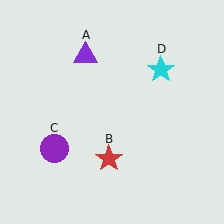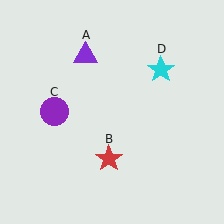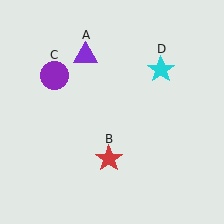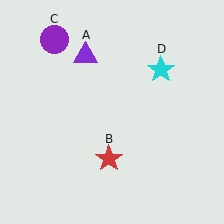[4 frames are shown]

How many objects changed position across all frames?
1 object changed position: purple circle (object C).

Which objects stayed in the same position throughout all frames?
Purple triangle (object A) and red star (object B) and cyan star (object D) remained stationary.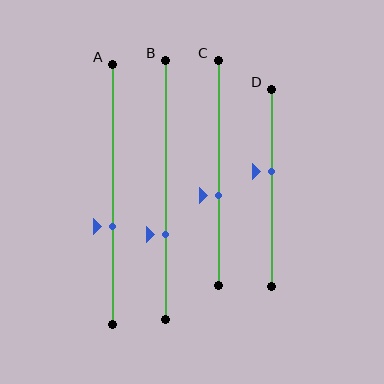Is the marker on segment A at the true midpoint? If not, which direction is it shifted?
No, the marker on segment A is shifted downward by about 13% of the segment length.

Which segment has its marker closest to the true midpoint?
Segment D has its marker closest to the true midpoint.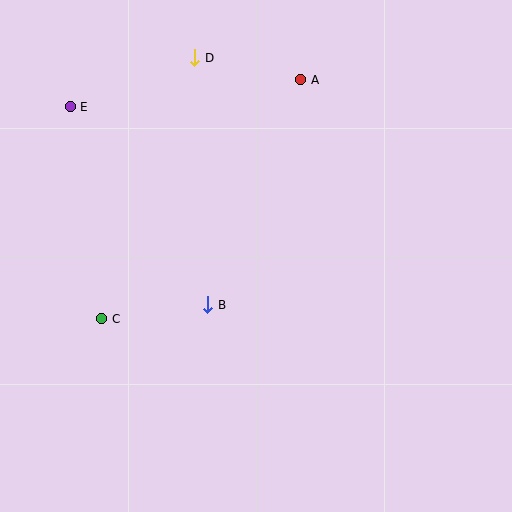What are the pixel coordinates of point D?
Point D is at (195, 58).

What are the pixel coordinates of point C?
Point C is at (102, 319).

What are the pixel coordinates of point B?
Point B is at (208, 305).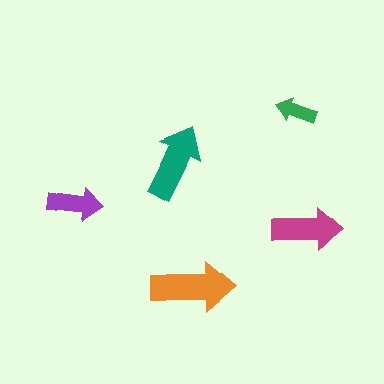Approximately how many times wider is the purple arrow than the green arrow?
About 1.5 times wider.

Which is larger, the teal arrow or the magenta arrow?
The teal one.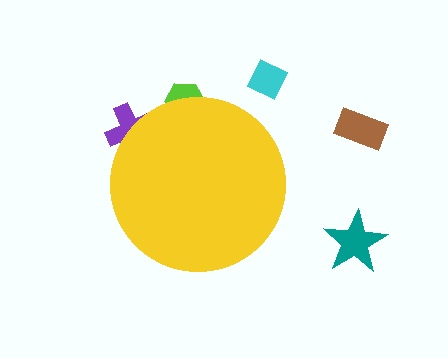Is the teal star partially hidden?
No, the teal star is fully visible.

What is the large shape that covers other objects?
A yellow circle.